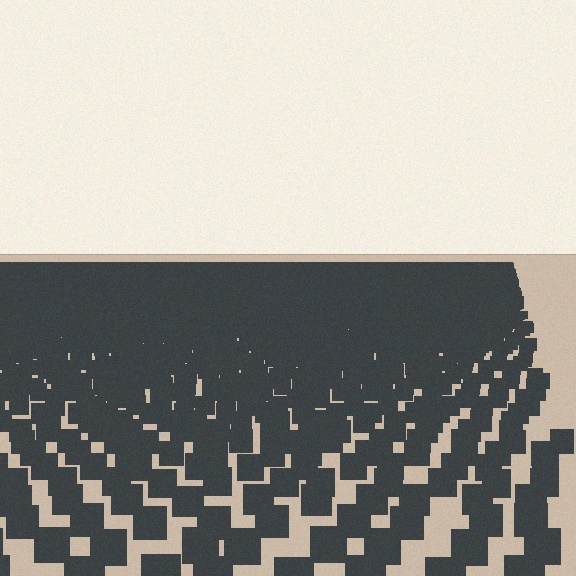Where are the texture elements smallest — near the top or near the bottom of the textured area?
Near the top.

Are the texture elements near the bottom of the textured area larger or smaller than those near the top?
Larger. Near the bottom, elements are closer to the viewer and appear at a bigger on-screen size.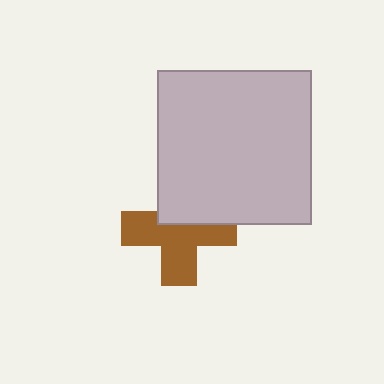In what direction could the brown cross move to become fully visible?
The brown cross could move down. That would shift it out from behind the light gray square entirely.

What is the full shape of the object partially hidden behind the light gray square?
The partially hidden object is a brown cross.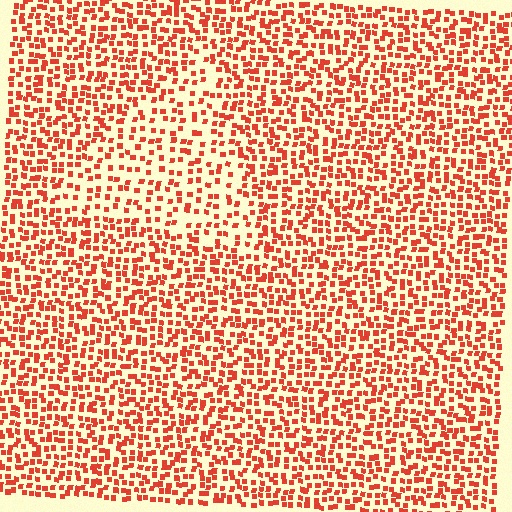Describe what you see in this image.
The image contains small red elements arranged at two different densities. A triangle-shaped region is visible where the elements are less densely packed than the surrounding area.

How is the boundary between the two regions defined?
The boundary is defined by a change in element density (approximately 1.7x ratio). All elements are the same color, size, and shape.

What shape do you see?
I see a triangle.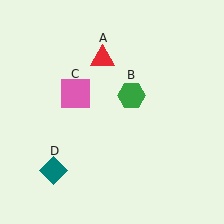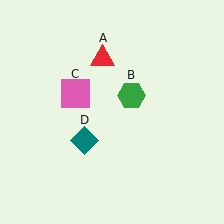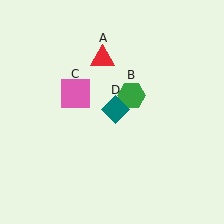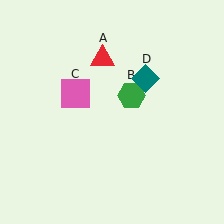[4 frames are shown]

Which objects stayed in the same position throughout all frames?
Red triangle (object A) and green hexagon (object B) and pink square (object C) remained stationary.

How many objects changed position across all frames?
1 object changed position: teal diamond (object D).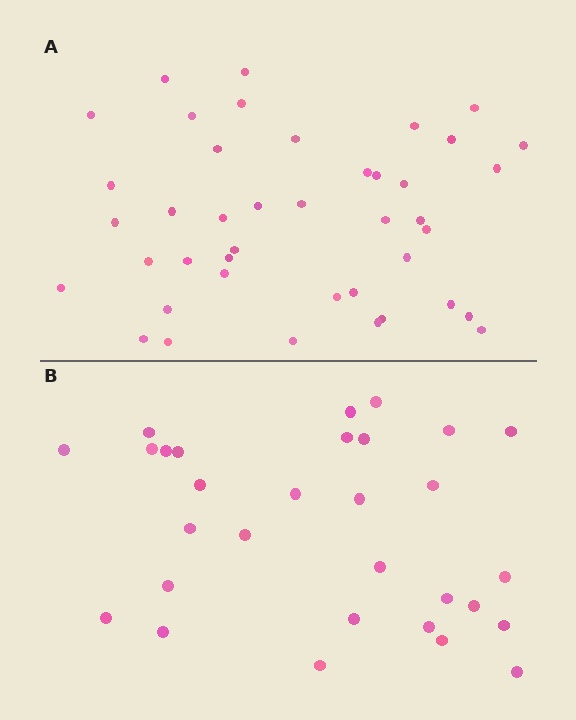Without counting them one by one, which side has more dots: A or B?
Region A (the top region) has more dots.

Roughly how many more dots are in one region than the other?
Region A has roughly 12 or so more dots than region B.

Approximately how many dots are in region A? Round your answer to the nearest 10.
About 40 dots. (The exact count is 42, which rounds to 40.)